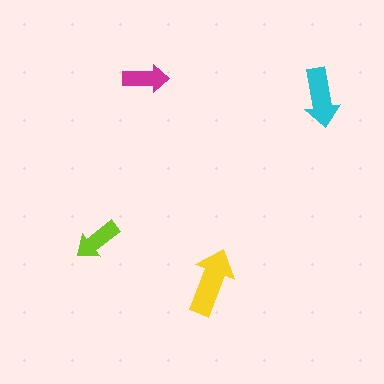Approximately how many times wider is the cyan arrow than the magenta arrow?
About 1.5 times wider.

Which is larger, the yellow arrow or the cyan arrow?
The yellow one.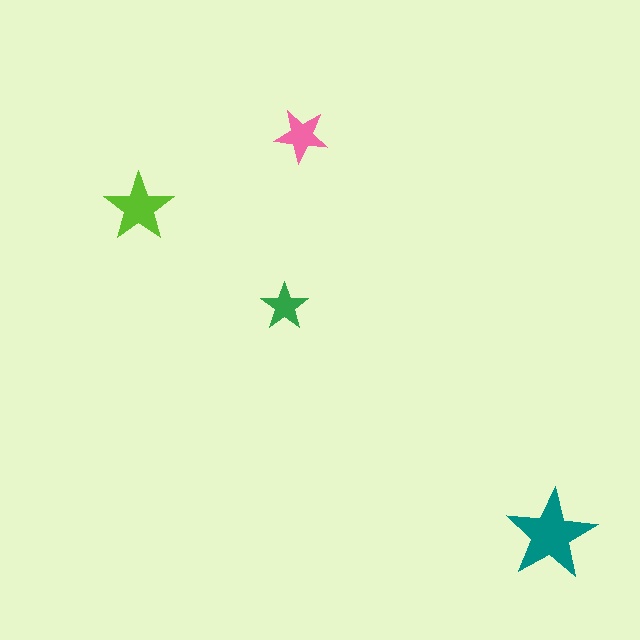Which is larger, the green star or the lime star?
The lime one.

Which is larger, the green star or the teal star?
The teal one.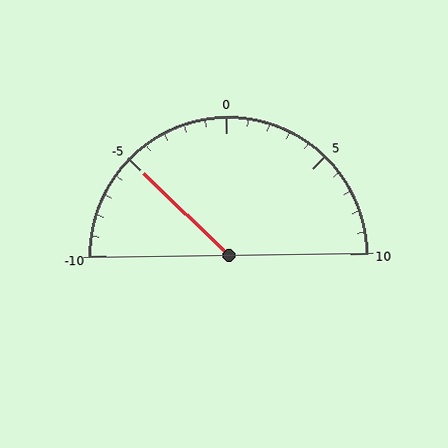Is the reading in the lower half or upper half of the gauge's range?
The reading is in the lower half of the range (-10 to 10).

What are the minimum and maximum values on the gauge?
The gauge ranges from -10 to 10.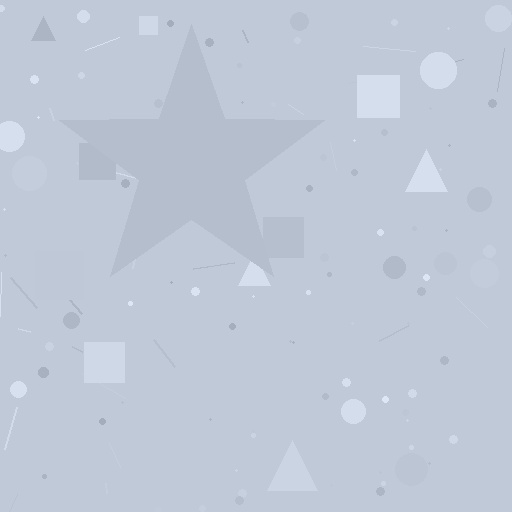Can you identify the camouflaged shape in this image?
The camouflaged shape is a star.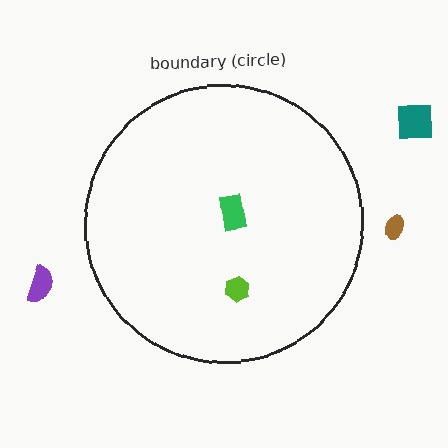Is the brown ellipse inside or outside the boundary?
Outside.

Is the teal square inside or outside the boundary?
Outside.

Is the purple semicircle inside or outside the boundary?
Outside.